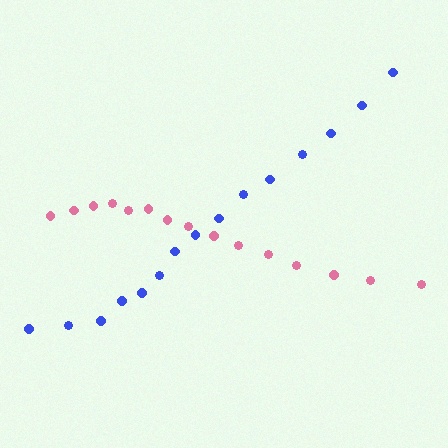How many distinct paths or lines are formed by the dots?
There are 2 distinct paths.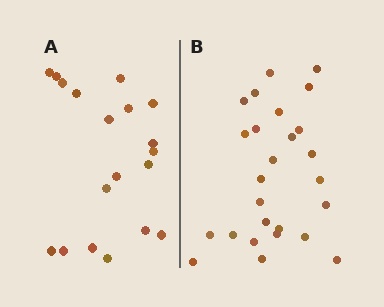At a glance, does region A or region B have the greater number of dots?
Region B (the right region) has more dots.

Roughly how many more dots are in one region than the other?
Region B has roughly 8 or so more dots than region A.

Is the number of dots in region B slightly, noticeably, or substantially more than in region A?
Region B has noticeably more, but not dramatically so. The ratio is roughly 1.4 to 1.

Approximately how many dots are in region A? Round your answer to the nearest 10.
About 20 dots. (The exact count is 19, which rounds to 20.)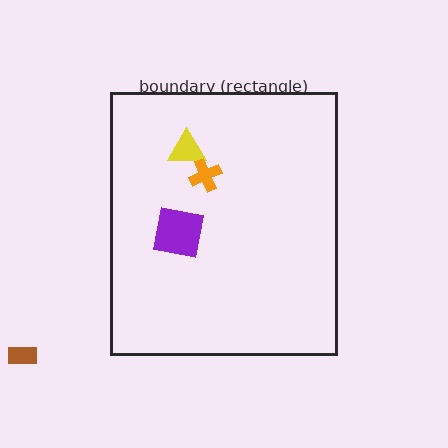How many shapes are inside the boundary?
3 inside, 1 outside.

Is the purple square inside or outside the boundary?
Inside.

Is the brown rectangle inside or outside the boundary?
Outside.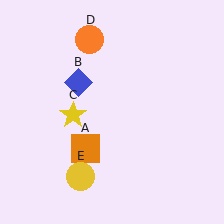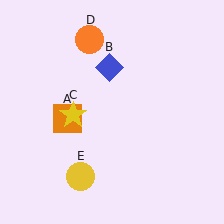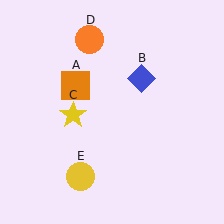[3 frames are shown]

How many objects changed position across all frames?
2 objects changed position: orange square (object A), blue diamond (object B).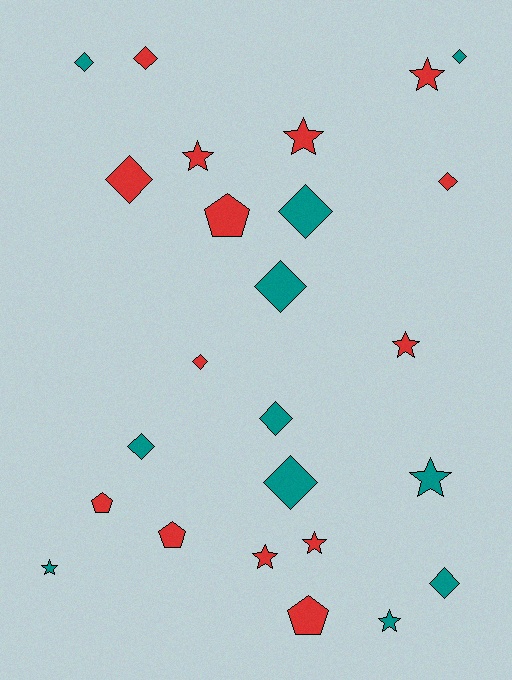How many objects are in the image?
There are 25 objects.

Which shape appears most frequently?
Diamond, with 12 objects.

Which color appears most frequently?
Red, with 14 objects.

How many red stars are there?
There are 6 red stars.